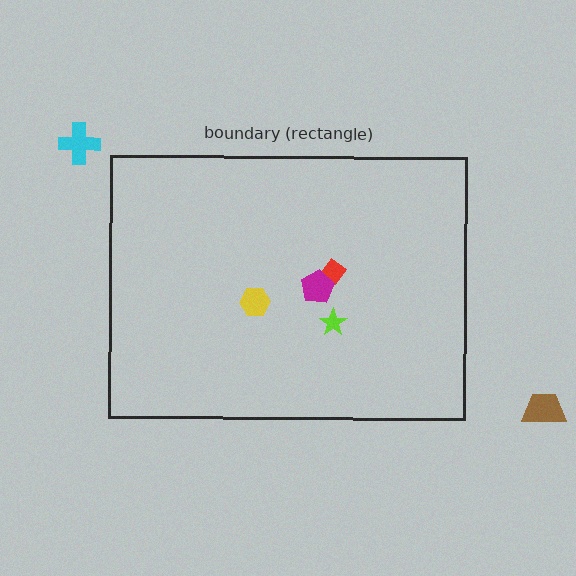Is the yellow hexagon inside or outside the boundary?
Inside.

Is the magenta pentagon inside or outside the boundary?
Inside.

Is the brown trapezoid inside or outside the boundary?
Outside.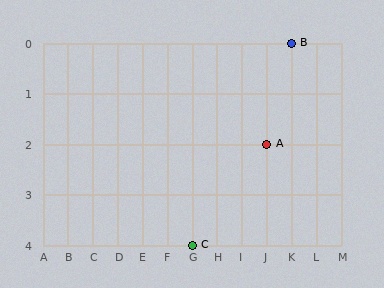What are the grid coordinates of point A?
Point A is at grid coordinates (J, 2).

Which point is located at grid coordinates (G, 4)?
Point C is at (G, 4).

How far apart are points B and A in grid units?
Points B and A are 1 column and 2 rows apart (about 2.2 grid units diagonally).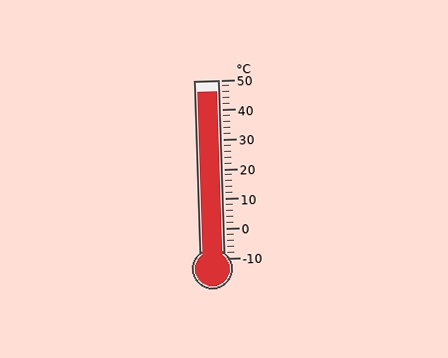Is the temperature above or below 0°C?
The temperature is above 0°C.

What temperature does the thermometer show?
The thermometer shows approximately 46°C.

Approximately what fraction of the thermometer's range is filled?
The thermometer is filled to approximately 95% of its range.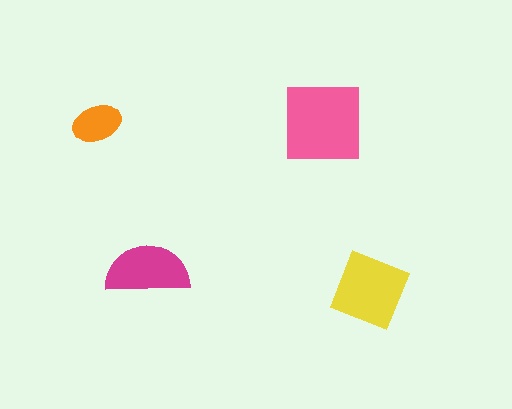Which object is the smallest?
The orange ellipse.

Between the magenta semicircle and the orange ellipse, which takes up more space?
The magenta semicircle.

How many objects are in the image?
There are 4 objects in the image.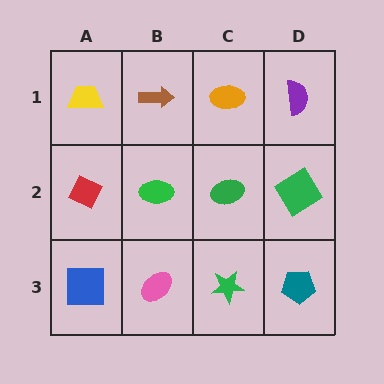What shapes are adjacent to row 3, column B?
A green ellipse (row 2, column B), a blue square (row 3, column A), a green star (row 3, column C).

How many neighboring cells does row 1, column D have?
2.